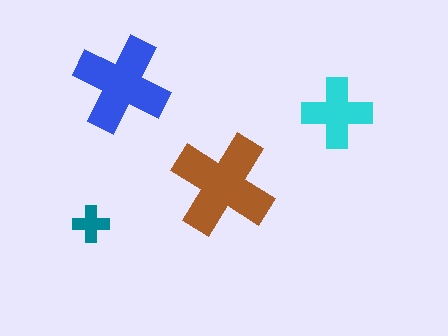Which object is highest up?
The blue cross is topmost.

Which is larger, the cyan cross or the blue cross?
The blue one.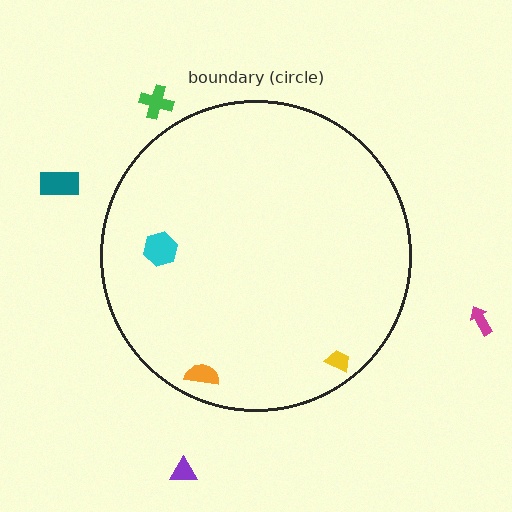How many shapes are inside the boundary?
3 inside, 4 outside.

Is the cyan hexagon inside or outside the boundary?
Inside.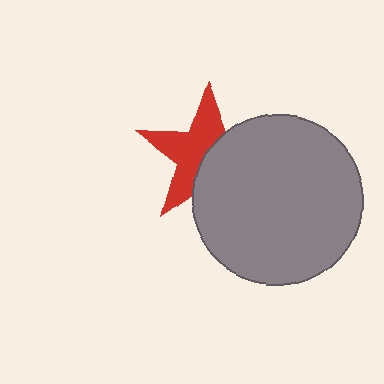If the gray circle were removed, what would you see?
You would see the complete red star.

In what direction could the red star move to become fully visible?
The red star could move left. That would shift it out from behind the gray circle entirely.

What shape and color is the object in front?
The object in front is a gray circle.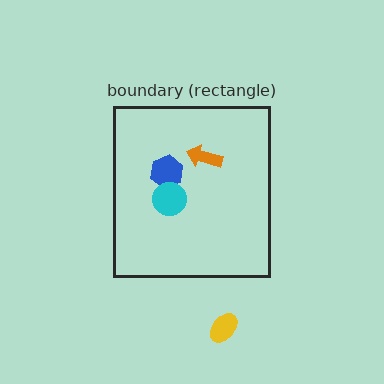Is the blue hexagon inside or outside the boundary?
Inside.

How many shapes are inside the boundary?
3 inside, 1 outside.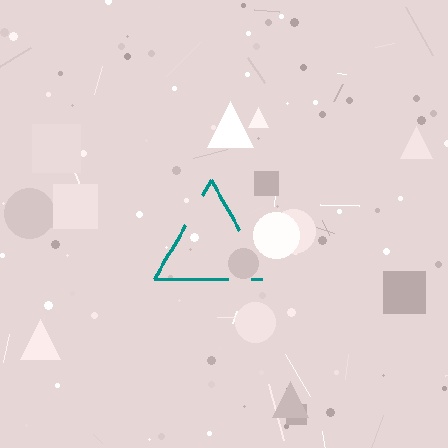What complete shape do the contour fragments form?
The contour fragments form a triangle.